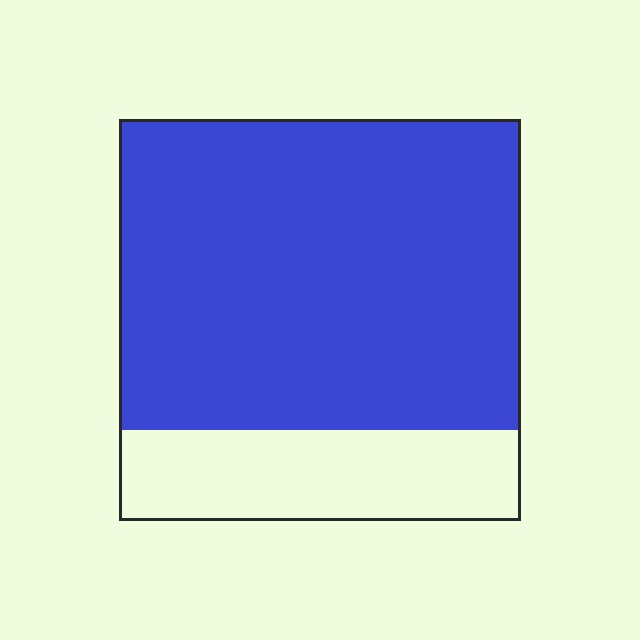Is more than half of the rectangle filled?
Yes.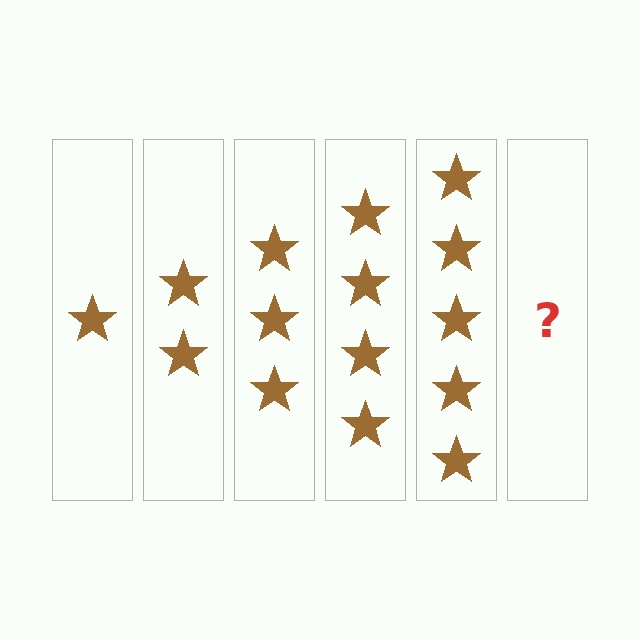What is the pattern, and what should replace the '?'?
The pattern is that each step adds one more star. The '?' should be 6 stars.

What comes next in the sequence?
The next element should be 6 stars.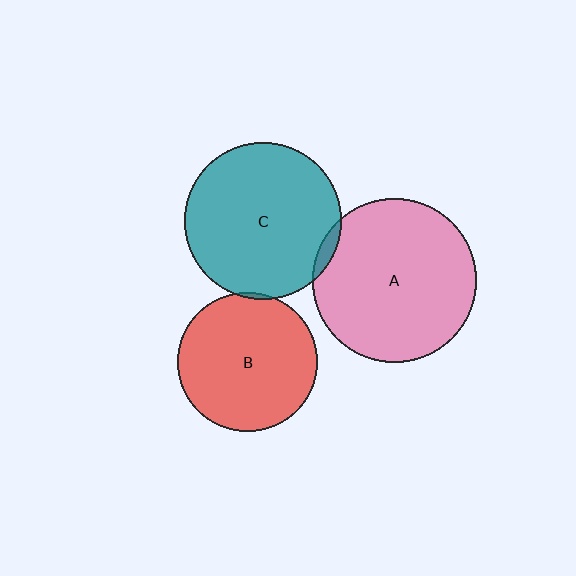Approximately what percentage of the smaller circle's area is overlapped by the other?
Approximately 5%.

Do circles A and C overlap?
Yes.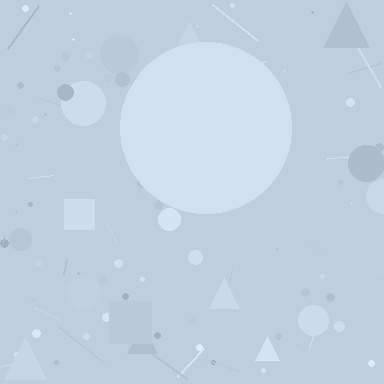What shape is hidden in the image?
A circle is hidden in the image.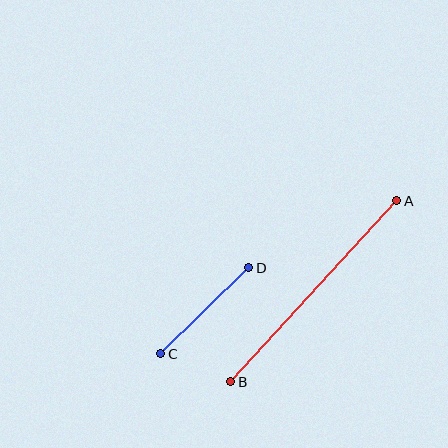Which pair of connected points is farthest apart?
Points A and B are farthest apart.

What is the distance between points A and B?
The distance is approximately 246 pixels.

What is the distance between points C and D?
The distance is approximately 123 pixels.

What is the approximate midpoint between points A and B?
The midpoint is at approximately (314, 291) pixels.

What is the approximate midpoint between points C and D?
The midpoint is at approximately (205, 311) pixels.